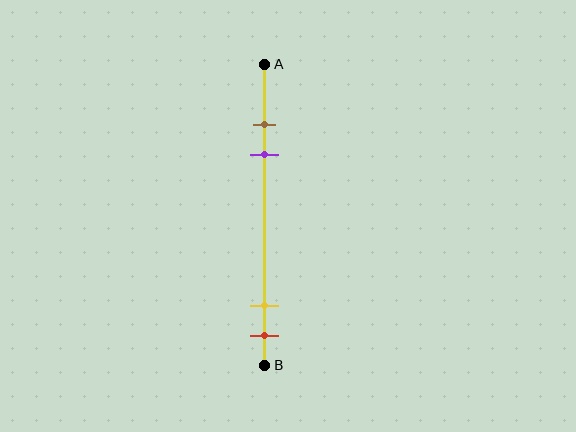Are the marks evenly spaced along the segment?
No, the marks are not evenly spaced.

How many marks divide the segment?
There are 4 marks dividing the segment.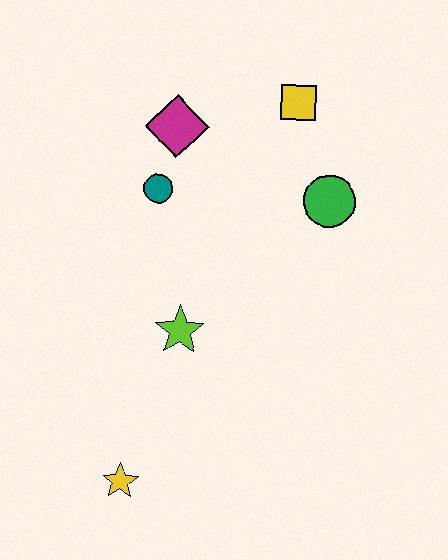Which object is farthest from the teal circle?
The yellow star is farthest from the teal circle.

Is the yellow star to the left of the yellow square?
Yes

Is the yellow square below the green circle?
No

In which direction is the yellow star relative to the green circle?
The yellow star is below the green circle.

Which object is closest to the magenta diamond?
The teal circle is closest to the magenta diamond.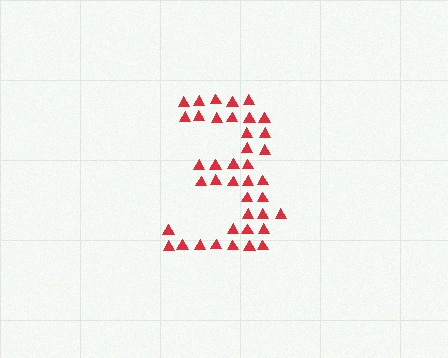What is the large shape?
The large shape is the digit 3.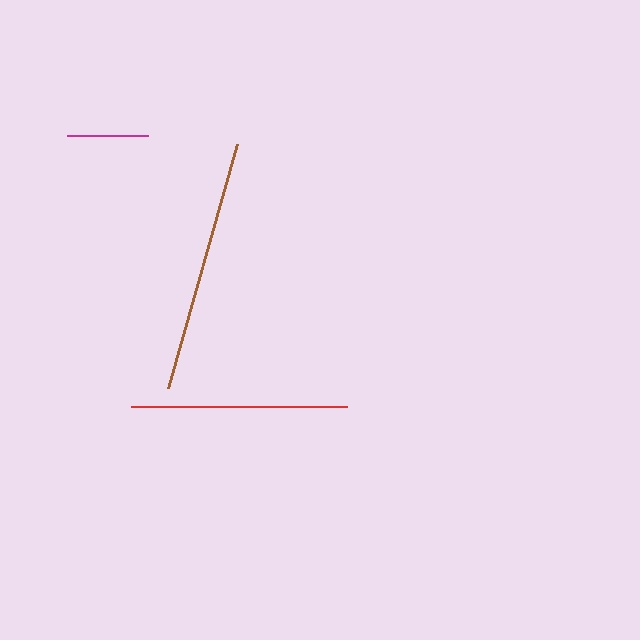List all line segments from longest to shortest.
From longest to shortest: brown, red, magenta.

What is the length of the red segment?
The red segment is approximately 216 pixels long.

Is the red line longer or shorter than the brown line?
The brown line is longer than the red line.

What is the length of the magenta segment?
The magenta segment is approximately 81 pixels long.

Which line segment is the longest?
The brown line is the longest at approximately 253 pixels.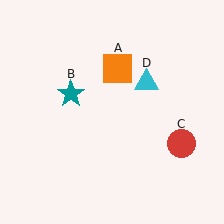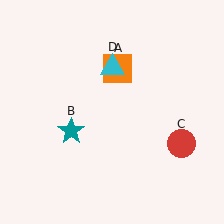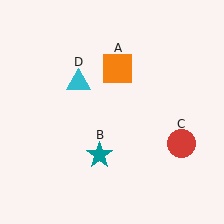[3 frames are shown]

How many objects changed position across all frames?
2 objects changed position: teal star (object B), cyan triangle (object D).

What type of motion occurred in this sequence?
The teal star (object B), cyan triangle (object D) rotated counterclockwise around the center of the scene.